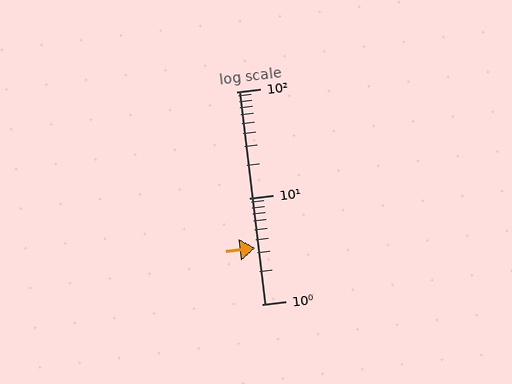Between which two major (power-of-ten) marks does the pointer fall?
The pointer is between 1 and 10.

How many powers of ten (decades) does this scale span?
The scale spans 2 decades, from 1 to 100.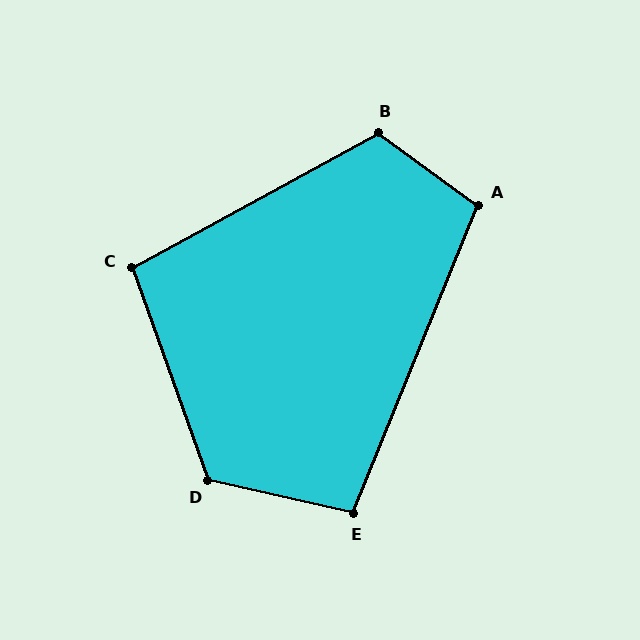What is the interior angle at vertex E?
Approximately 100 degrees (obtuse).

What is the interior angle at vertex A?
Approximately 104 degrees (obtuse).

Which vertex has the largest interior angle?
D, at approximately 122 degrees.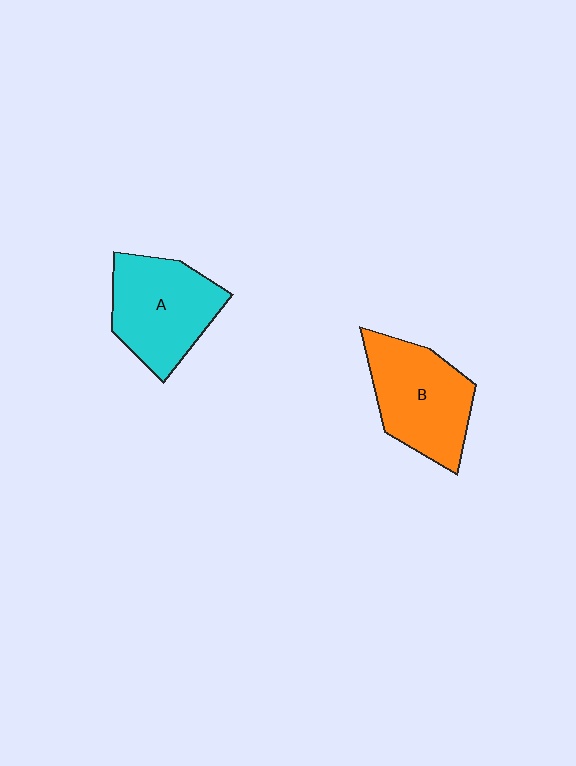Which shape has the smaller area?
Shape A (cyan).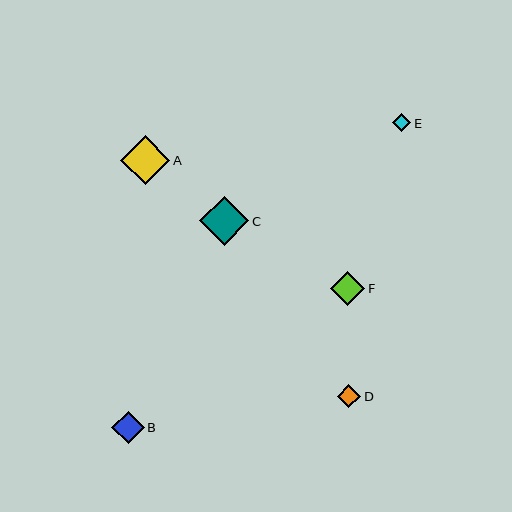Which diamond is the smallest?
Diamond E is the smallest with a size of approximately 18 pixels.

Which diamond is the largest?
Diamond A is the largest with a size of approximately 49 pixels.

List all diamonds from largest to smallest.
From largest to smallest: A, C, F, B, D, E.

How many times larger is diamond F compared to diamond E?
Diamond F is approximately 1.9 times the size of diamond E.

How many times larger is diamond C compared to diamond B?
Diamond C is approximately 1.5 times the size of diamond B.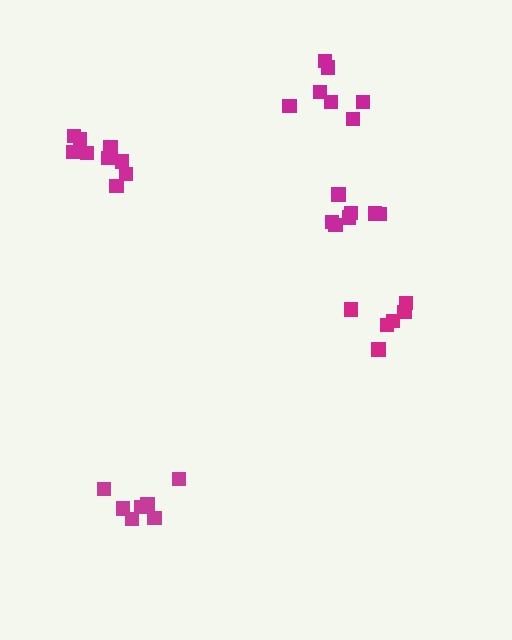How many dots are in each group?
Group 1: 7 dots, Group 2: 7 dots, Group 3: 9 dots, Group 4: 7 dots, Group 5: 6 dots (36 total).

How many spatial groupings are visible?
There are 5 spatial groupings.